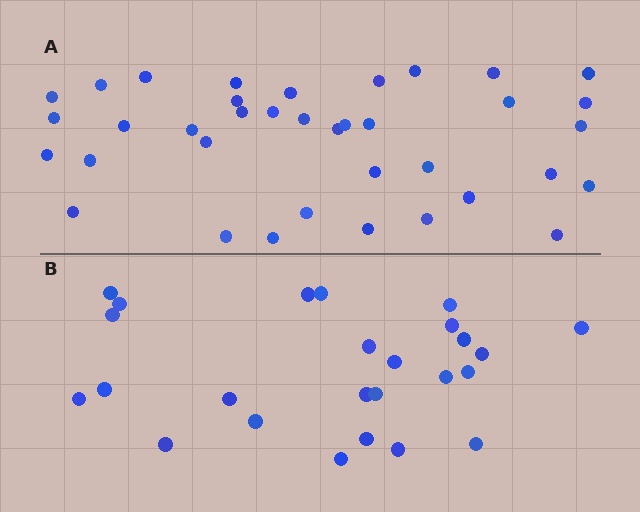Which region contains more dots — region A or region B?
Region A (the top region) has more dots.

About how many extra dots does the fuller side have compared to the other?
Region A has roughly 12 or so more dots than region B.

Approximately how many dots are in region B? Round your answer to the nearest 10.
About 20 dots. (The exact count is 25, which rounds to 20.)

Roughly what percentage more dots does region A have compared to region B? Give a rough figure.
About 50% more.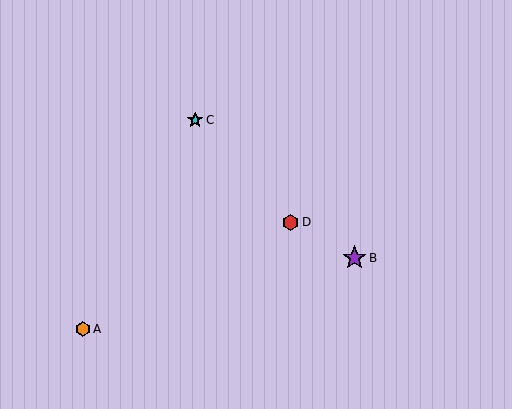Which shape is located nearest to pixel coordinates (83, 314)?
The orange hexagon (labeled A) at (83, 329) is nearest to that location.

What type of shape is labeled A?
Shape A is an orange hexagon.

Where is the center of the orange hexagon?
The center of the orange hexagon is at (83, 329).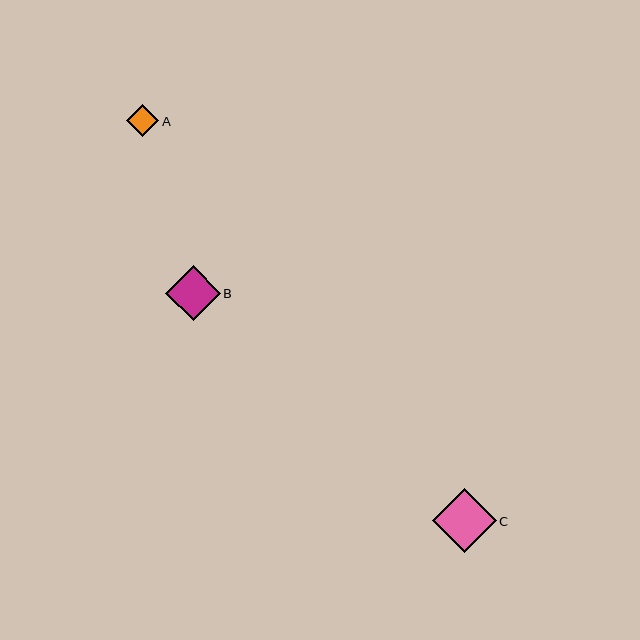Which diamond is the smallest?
Diamond A is the smallest with a size of approximately 32 pixels.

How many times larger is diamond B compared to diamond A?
Diamond B is approximately 1.7 times the size of diamond A.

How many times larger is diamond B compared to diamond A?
Diamond B is approximately 1.7 times the size of diamond A.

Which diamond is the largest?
Diamond C is the largest with a size of approximately 63 pixels.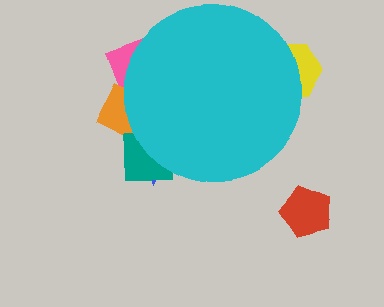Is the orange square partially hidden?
Yes, the orange square is partially hidden behind the cyan circle.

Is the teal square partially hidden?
Yes, the teal square is partially hidden behind the cyan circle.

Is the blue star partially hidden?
Yes, the blue star is partially hidden behind the cyan circle.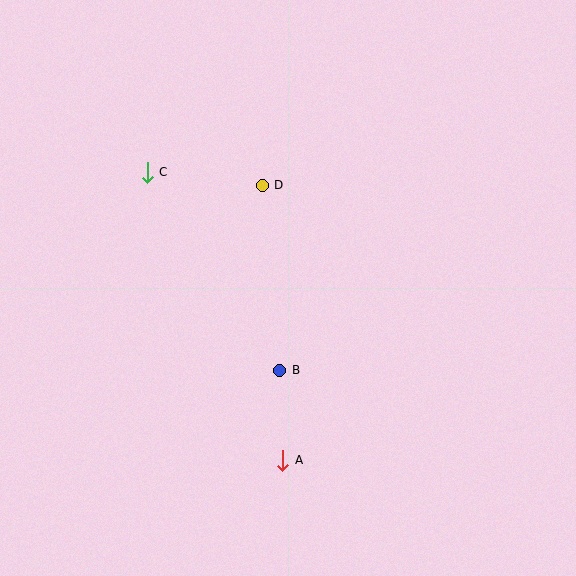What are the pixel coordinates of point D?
Point D is at (262, 185).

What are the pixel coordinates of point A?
Point A is at (283, 460).